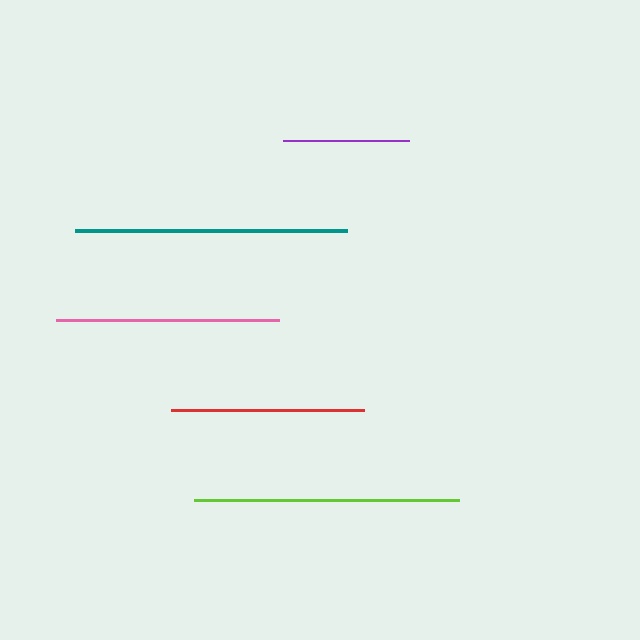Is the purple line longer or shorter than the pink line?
The pink line is longer than the purple line.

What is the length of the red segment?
The red segment is approximately 193 pixels long.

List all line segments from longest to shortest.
From longest to shortest: teal, lime, pink, red, purple.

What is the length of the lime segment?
The lime segment is approximately 265 pixels long.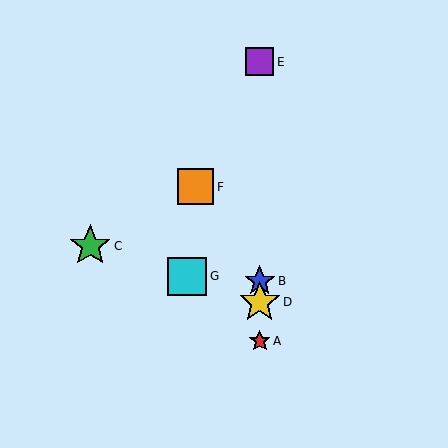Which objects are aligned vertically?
Objects A, B, D, E are aligned vertically.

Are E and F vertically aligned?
No, E is at x≈260 and F is at x≈196.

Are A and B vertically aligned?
Yes, both are at x≈260.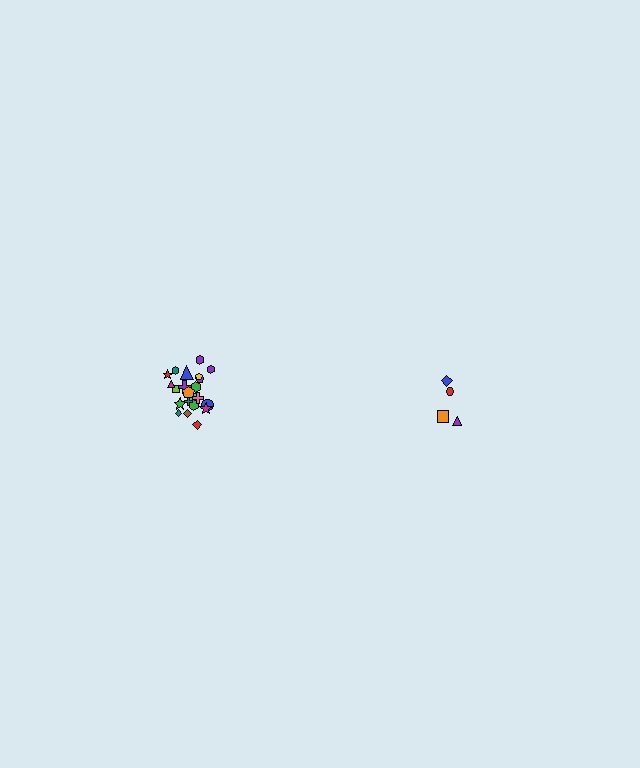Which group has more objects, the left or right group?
The left group.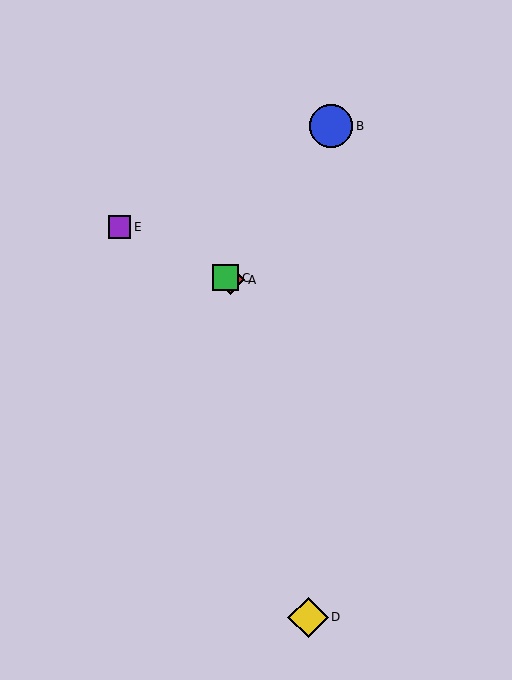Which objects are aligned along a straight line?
Objects A, C, E are aligned along a straight line.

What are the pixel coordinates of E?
Object E is at (119, 227).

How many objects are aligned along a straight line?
3 objects (A, C, E) are aligned along a straight line.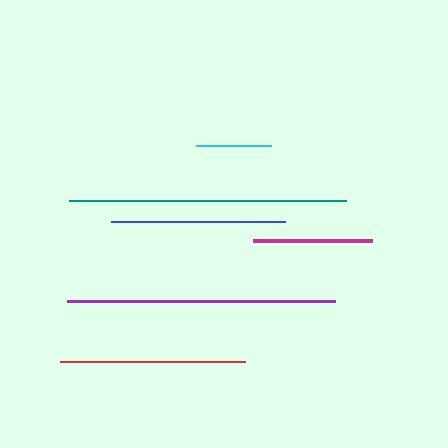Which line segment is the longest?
The teal line is the longest at approximately 276 pixels.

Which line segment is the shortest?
The cyan line is the shortest at approximately 75 pixels.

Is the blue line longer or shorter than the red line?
The red line is longer than the blue line.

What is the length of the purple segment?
The purple segment is approximately 269 pixels long.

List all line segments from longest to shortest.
From longest to shortest: teal, purple, red, blue, magenta, cyan.